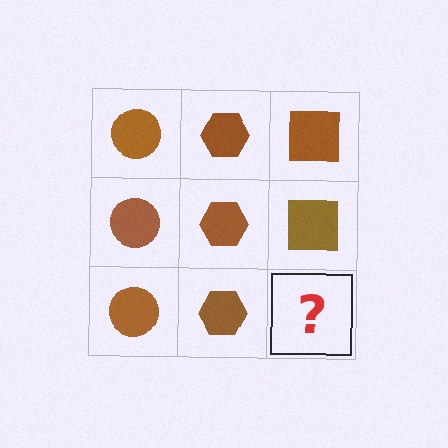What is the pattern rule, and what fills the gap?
The rule is that each column has a consistent shape. The gap should be filled with a brown square.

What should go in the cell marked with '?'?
The missing cell should contain a brown square.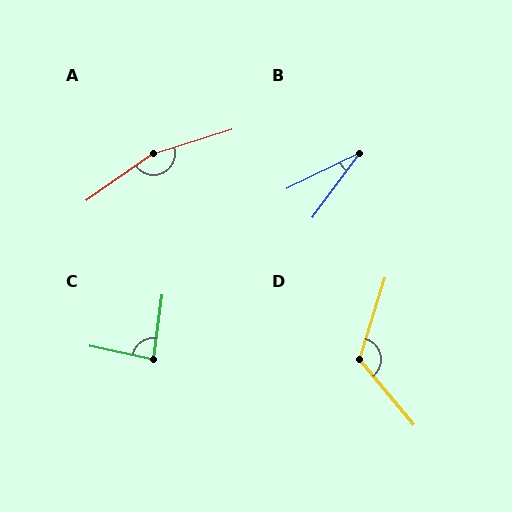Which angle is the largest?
A, at approximately 162 degrees.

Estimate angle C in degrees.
Approximately 85 degrees.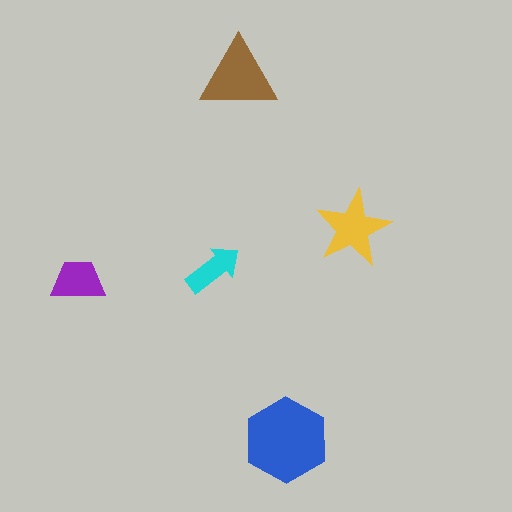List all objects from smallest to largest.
The cyan arrow, the purple trapezoid, the yellow star, the brown triangle, the blue hexagon.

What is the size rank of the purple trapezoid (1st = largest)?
4th.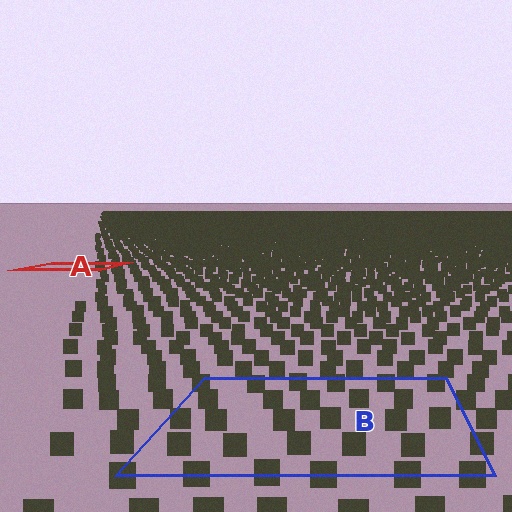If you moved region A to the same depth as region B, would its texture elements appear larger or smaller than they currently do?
They would appear larger. At a closer depth, the same texture elements are projected at a bigger on-screen size.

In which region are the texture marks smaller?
The texture marks are smaller in region A, because it is farther away.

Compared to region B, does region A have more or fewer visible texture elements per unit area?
Region A has more texture elements per unit area — they are packed more densely because it is farther away.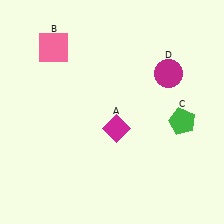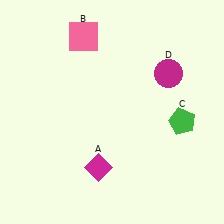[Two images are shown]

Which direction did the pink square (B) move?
The pink square (B) moved right.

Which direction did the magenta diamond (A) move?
The magenta diamond (A) moved down.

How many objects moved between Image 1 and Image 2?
2 objects moved between the two images.